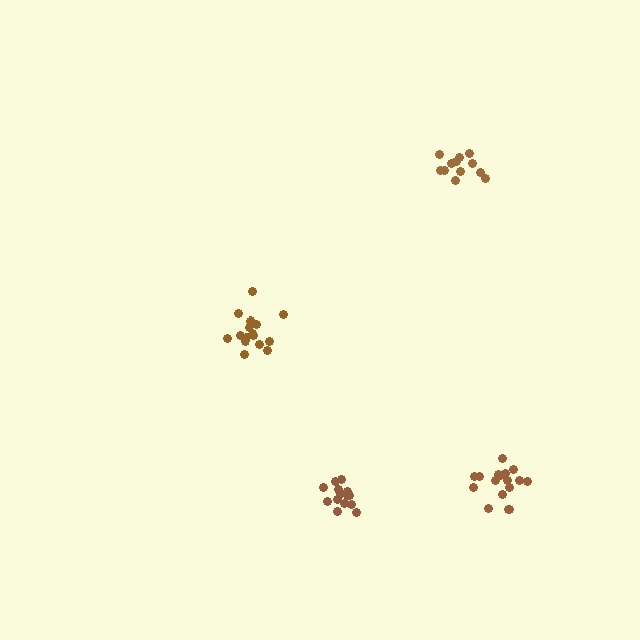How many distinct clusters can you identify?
There are 4 distinct clusters.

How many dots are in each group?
Group 1: 14 dots, Group 2: 17 dots, Group 3: 16 dots, Group 4: 12 dots (59 total).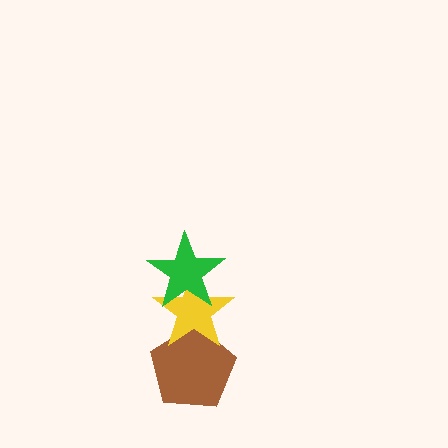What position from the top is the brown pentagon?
The brown pentagon is 3rd from the top.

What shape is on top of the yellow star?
The green star is on top of the yellow star.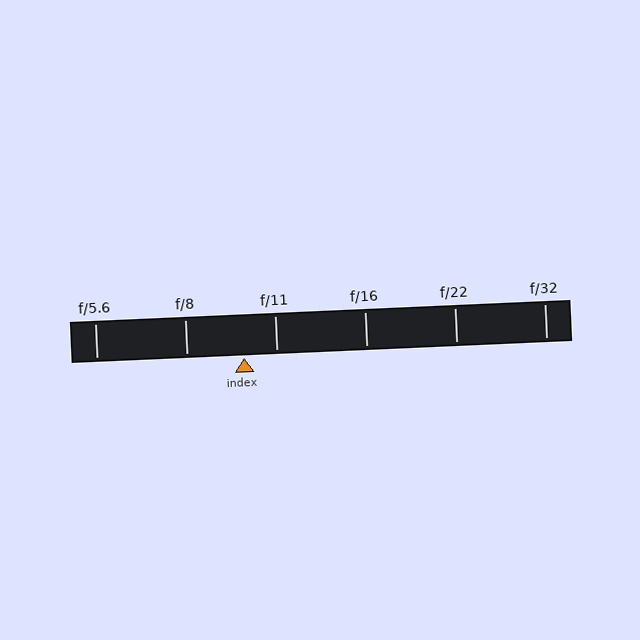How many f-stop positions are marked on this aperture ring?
There are 6 f-stop positions marked.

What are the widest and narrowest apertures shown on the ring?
The widest aperture shown is f/5.6 and the narrowest is f/32.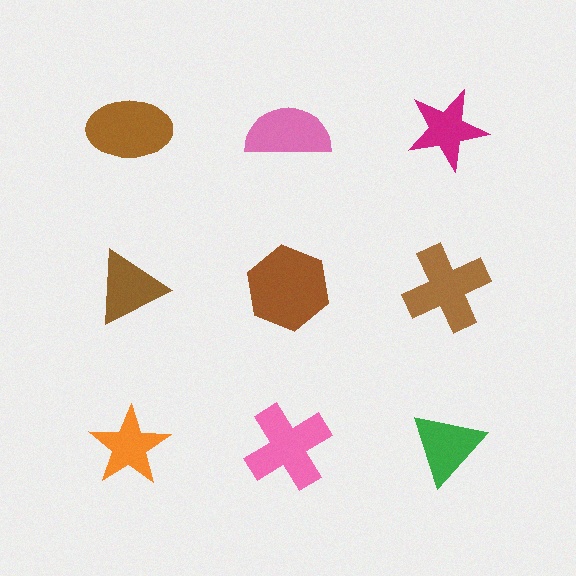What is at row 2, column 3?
A brown cross.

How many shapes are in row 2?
3 shapes.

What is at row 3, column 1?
An orange star.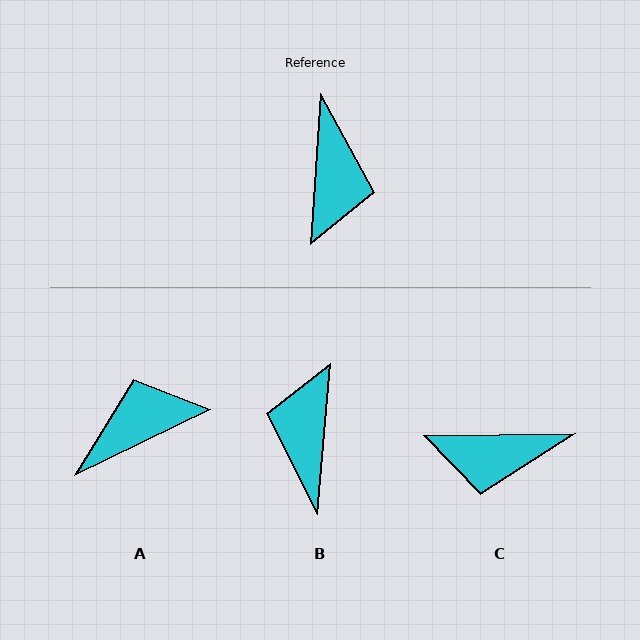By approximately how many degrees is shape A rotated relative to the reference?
Approximately 120 degrees counter-clockwise.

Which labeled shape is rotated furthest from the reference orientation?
B, about 179 degrees away.